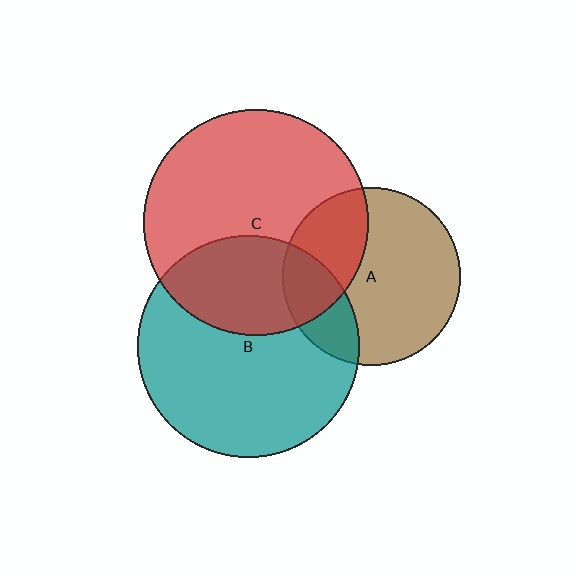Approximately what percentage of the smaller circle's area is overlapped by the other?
Approximately 35%.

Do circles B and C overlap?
Yes.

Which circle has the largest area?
Circle C (red).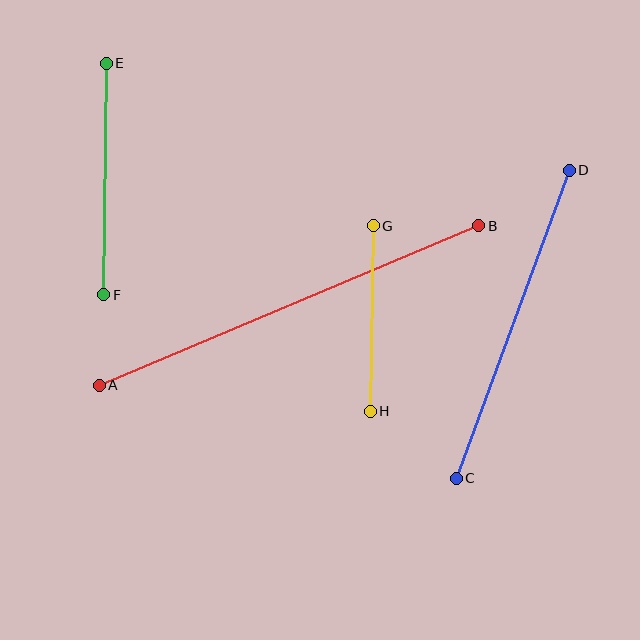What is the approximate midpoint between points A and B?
The midpoint is at approximately (289, 305) pixels.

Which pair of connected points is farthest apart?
Points A and B are farthest apart.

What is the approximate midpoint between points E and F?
The midpoint is at approximately (105, 179) pixels.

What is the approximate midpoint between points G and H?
The midpoint is at approximately (372, 319) pixels.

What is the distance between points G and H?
The distance is approximately 185 pixels.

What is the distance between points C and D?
The distance is approximately 328 pixels.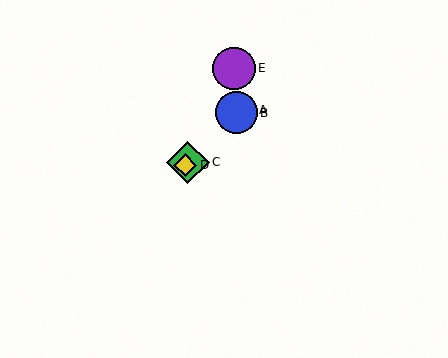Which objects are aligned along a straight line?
Objects A, B, C, D are aligned along a straight line.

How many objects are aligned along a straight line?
4 objects (A, B, C, D) are aligned along a straight line.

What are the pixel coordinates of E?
Object E is at (234, 68).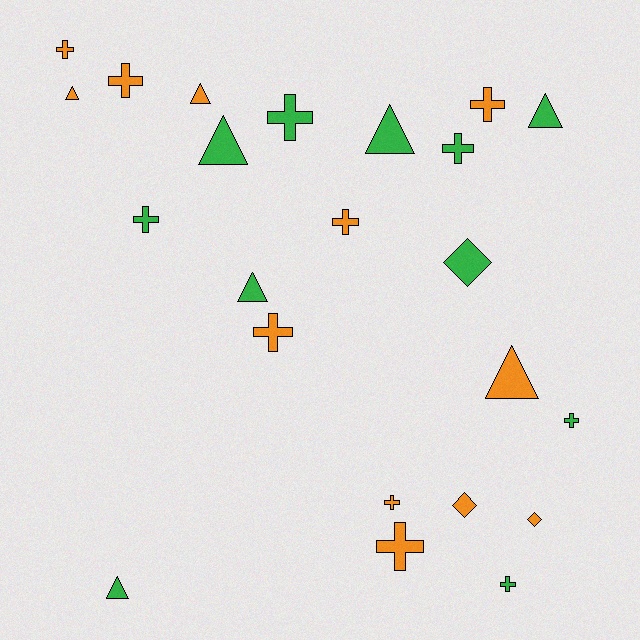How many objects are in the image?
There are 23 objects.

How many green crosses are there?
There are 5 green crosses.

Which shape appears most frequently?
Cross, with 12 objects.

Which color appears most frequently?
Orange, with 12 objects.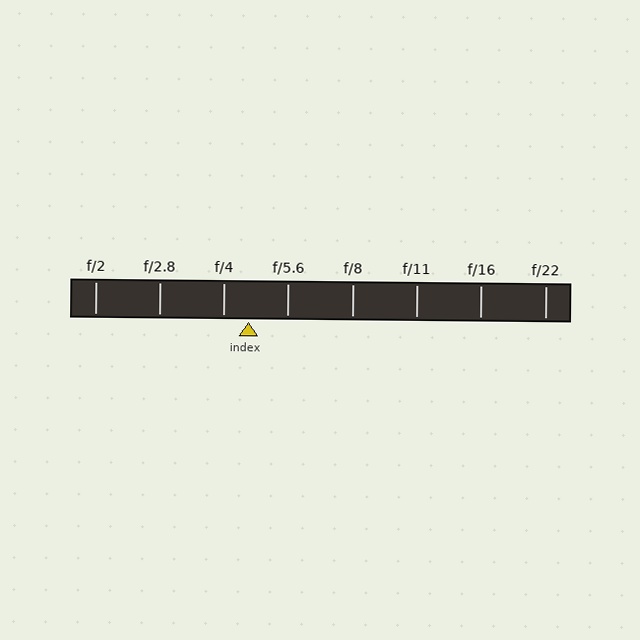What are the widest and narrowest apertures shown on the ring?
The widest aperture shown is f/2 and the narrowest is f/22.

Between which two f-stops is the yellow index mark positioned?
The index mark is between f/4 and f/5.6.